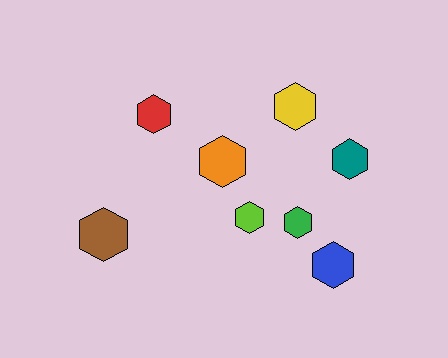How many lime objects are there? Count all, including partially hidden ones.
There is 1 lime object.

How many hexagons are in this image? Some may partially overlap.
There are 8 hexagons.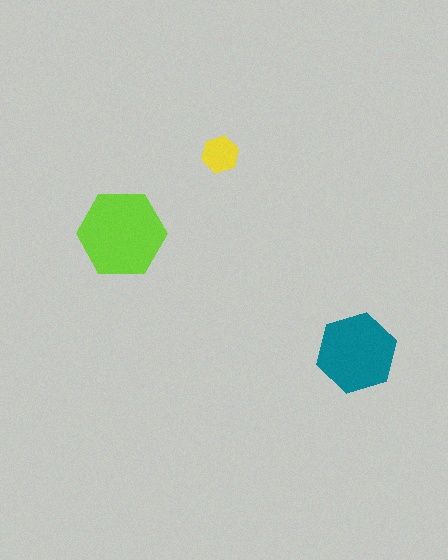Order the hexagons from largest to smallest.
the lime one, the teal one, the yellow one.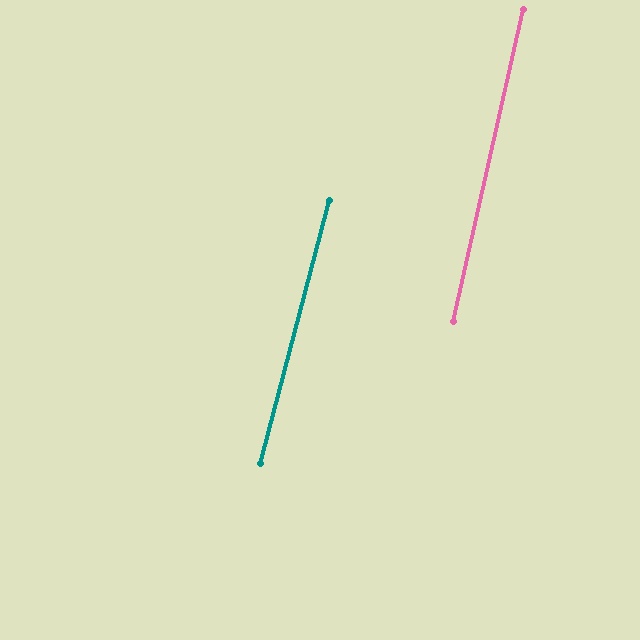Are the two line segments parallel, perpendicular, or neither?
Parallel — their directions differ by only 2.0°.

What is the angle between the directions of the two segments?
Approximately 2 degrees.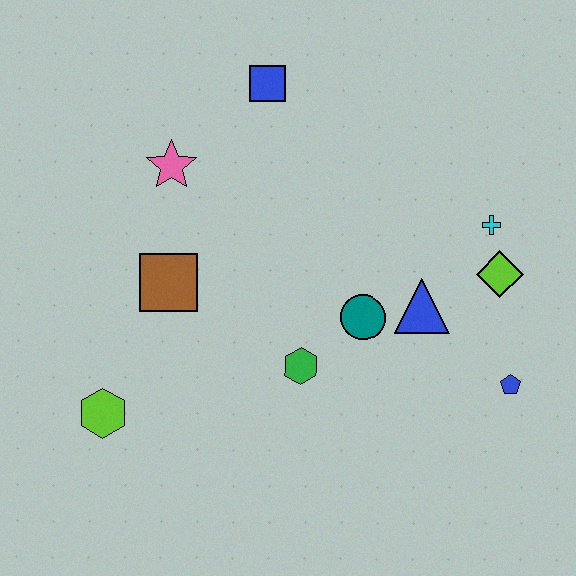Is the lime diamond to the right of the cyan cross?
Yes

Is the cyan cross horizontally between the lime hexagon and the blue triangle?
No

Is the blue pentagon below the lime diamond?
Yes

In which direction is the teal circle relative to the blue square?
The teal circle is below the blue square.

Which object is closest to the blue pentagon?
The lime diamond is closest to the blue pentagon.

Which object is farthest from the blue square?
The blue pentagon is farthest from the blue square.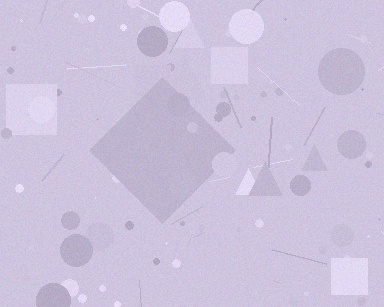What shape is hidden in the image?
A diamond is hidden in the image.